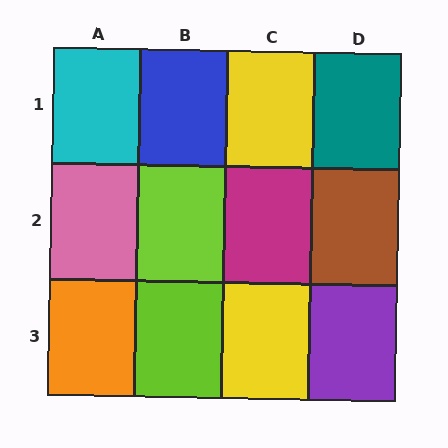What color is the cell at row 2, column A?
Pink.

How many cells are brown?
1 cell is brown.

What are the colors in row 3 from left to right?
Orange, lime, yellow, purple.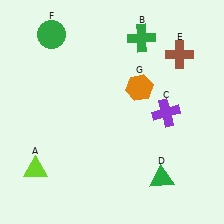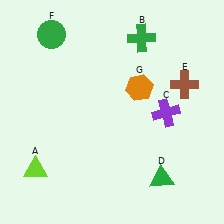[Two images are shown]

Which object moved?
The brown cross (E) moved down.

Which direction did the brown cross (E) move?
The brown cross (E) moved down.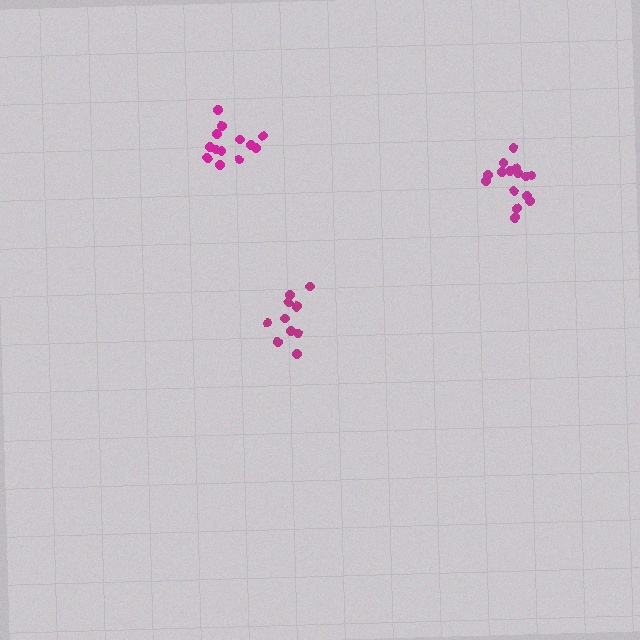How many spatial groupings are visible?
There are 3 spatial groupings.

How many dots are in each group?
Group 1: 11 dots, Group 2: 14 dots, Group 3: 15 dots (40 total).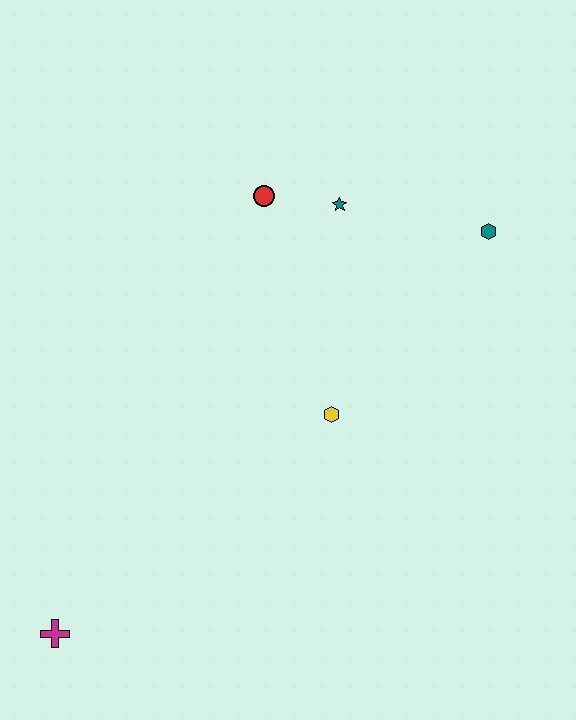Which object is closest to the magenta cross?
The yellow hexagon is closest to the magenta cross.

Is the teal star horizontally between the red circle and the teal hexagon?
Yes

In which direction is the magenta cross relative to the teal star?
The magenta cross is below the teal star.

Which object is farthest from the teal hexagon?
The magenta cross is farthest from the teal hexagon.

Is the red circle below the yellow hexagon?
No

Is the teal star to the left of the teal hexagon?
Yes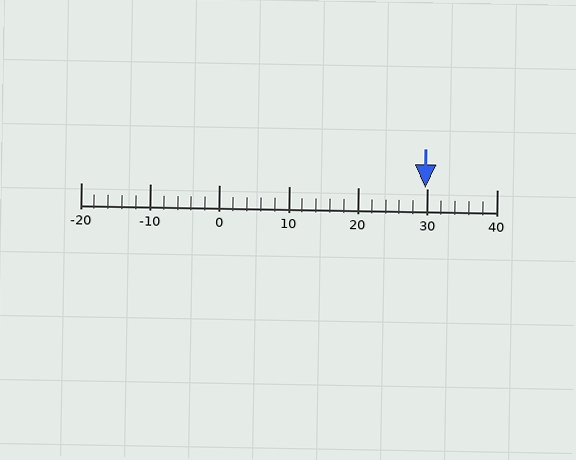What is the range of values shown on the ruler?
The ruler shows values from -20 to 40.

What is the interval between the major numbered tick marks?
The major tick marks are spaced 10 units apart.